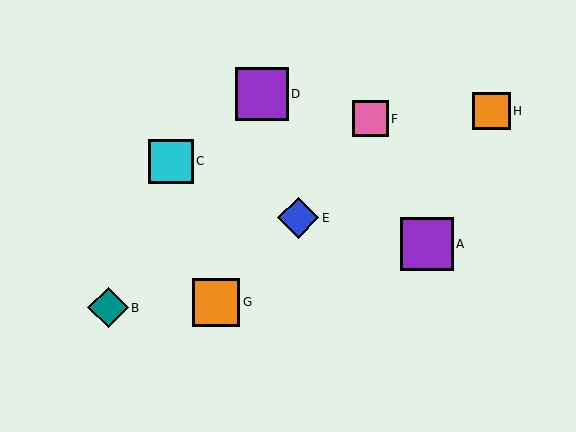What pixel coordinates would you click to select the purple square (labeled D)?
Click at (262, 94) to select the purple square D.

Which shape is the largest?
The purple square (labeled D) is the largest.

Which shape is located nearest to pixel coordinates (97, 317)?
The teal diamond (labeled B) at (108, 308) is nearest to that location.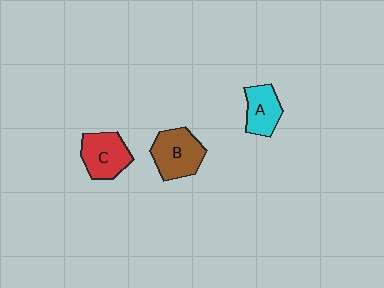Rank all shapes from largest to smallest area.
From largest to smallest: B (brown), C (red), A (cyan).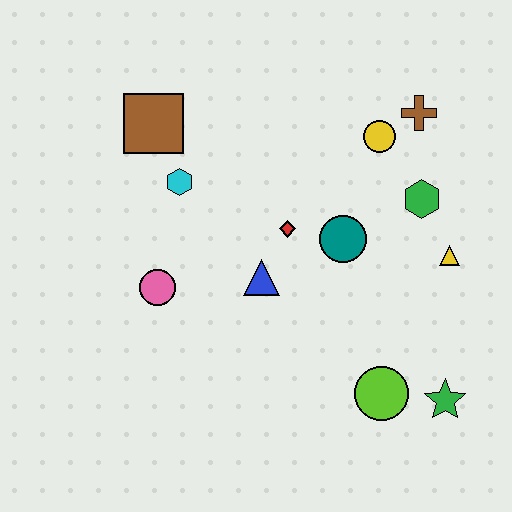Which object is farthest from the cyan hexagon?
The green star is farthest from the cyan hexagon.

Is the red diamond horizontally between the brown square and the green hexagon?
Yes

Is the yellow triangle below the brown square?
Yes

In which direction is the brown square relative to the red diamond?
The brown square is to the left of the red diamond.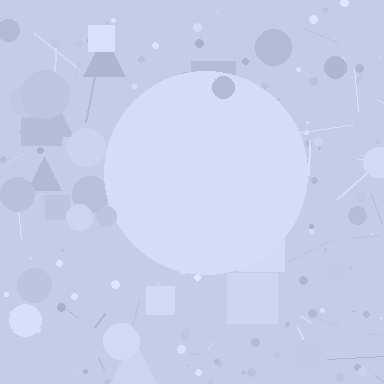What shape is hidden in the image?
A circle is hidden in the image.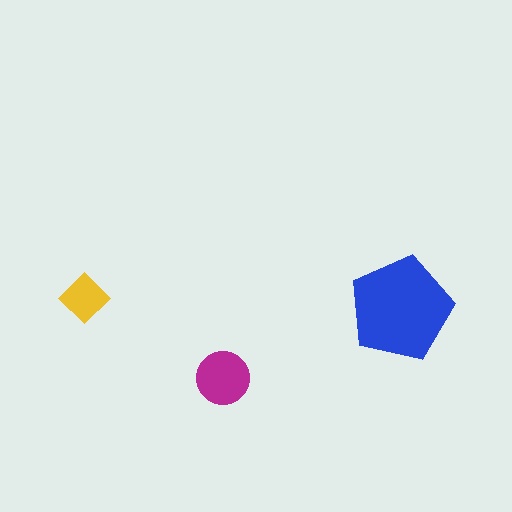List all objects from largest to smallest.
The blue pentagon, the magenta circle, the yellow diamond.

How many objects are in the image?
There are 3 objects in the image.